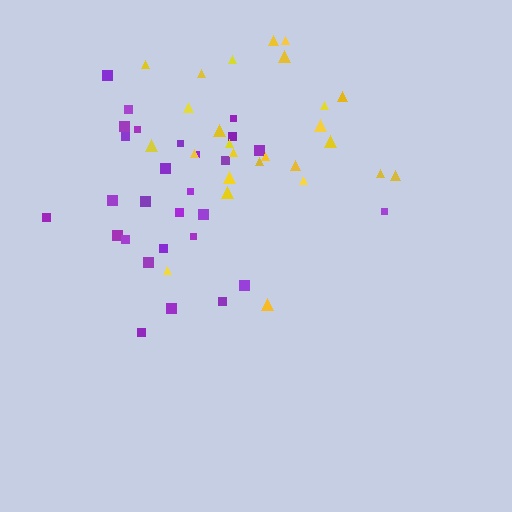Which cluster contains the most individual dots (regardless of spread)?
Purple (28).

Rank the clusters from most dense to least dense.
yellow, purple.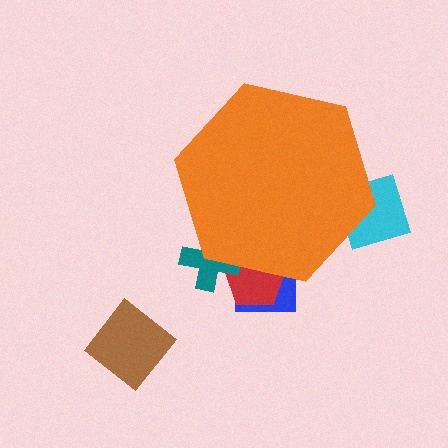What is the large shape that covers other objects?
An orange hexagon.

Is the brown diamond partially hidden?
No, the brown diamond is fully visible.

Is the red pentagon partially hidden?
Yes, the red pentagon is partially hidden behind the orange hexagon.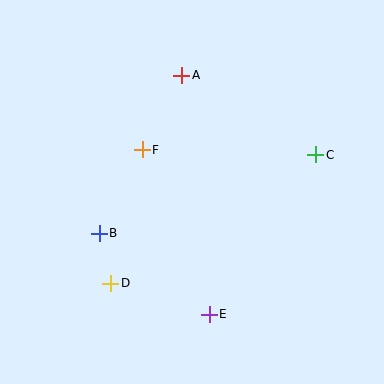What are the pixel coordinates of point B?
Point B is at (99, 233).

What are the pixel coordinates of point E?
Point E is at (209, 314).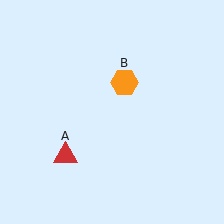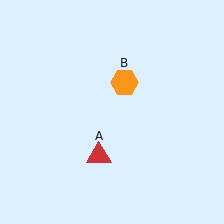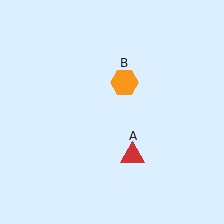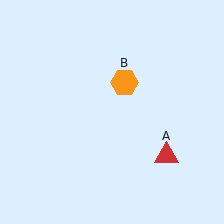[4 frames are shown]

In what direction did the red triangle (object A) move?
The red triangle (object A) moved right.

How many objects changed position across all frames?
1 object changed position: red triangle (object A).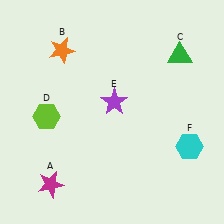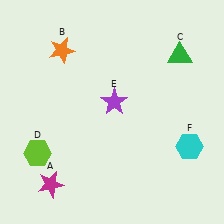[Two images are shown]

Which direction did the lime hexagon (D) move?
The lime hexagon (D) moved down.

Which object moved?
The lime hexagon (D) moved down.